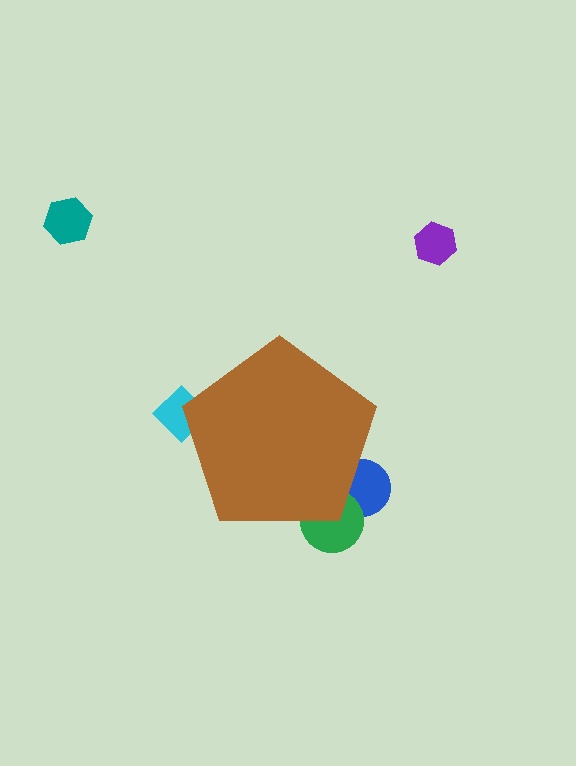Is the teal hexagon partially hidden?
No, the teal hexagon is fully visible.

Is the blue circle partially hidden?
Yes, the blue circle is partially hidden behind the brown pentagon.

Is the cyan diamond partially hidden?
Yes, the cyan diamond is partially hidden behind the brown pentagon.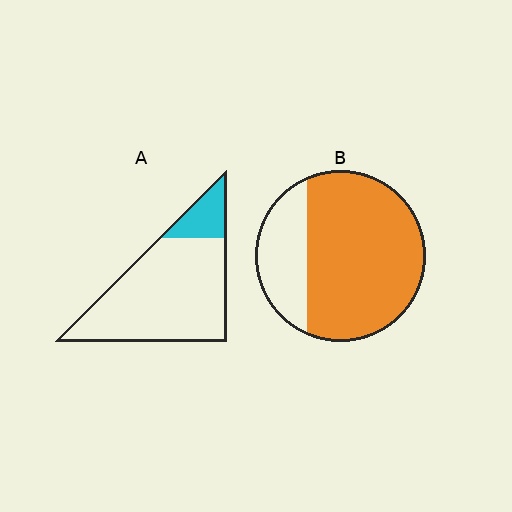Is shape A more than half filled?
No.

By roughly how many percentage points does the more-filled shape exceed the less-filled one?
By roughly 60 percentage points (B over A).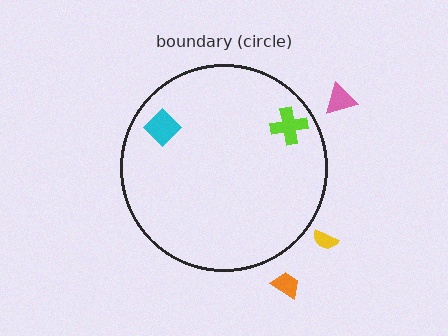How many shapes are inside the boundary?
2 inside, 3 outside.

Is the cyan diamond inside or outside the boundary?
Inside.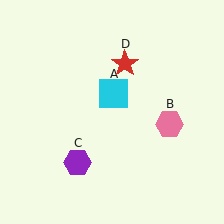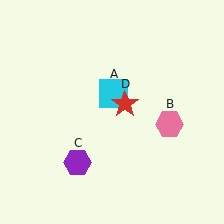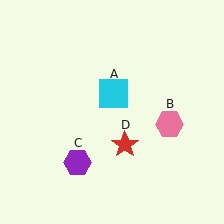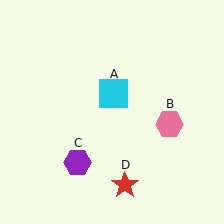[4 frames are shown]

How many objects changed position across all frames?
1 object changed position: red star (object D).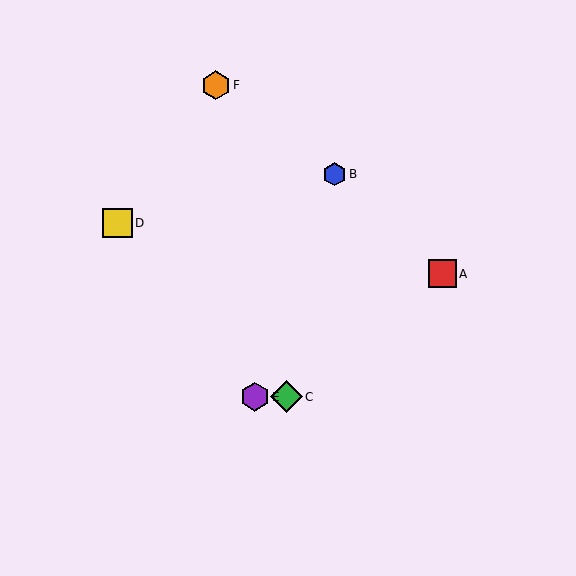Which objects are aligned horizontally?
Objects C, E are aligned horizontally.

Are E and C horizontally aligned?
Yes, both are at y≈397.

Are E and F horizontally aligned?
No, E is at y≈397 and F is at y≈85.